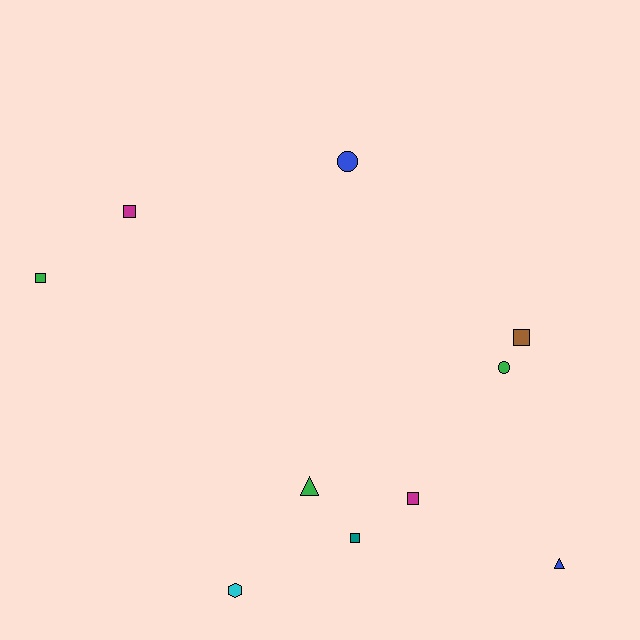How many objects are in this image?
There are 10 objects.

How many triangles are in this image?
There are 2 triangles.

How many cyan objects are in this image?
There is 1 cyan object.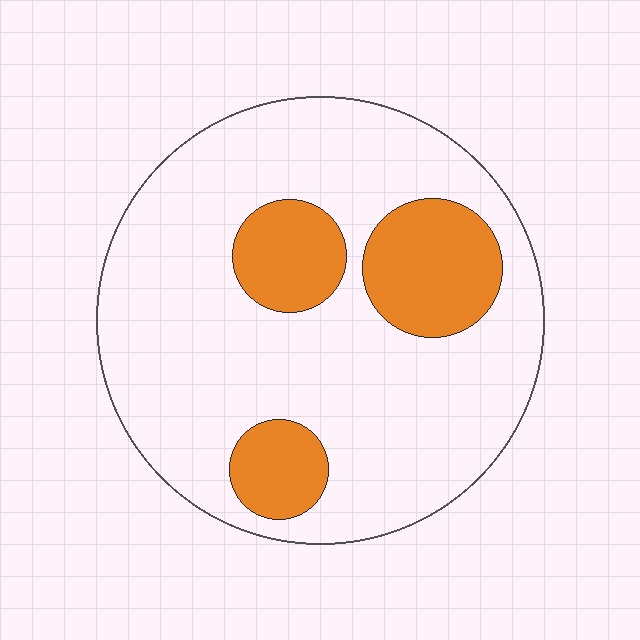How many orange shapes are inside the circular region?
3.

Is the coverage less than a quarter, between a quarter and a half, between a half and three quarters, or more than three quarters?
Less than a quarter.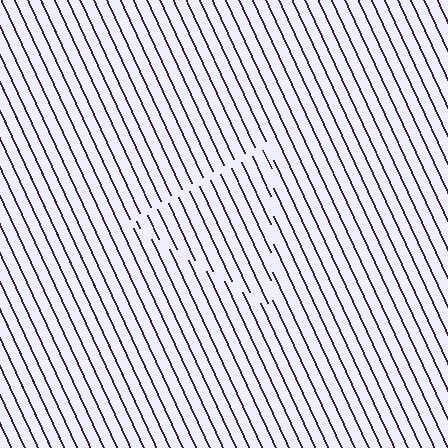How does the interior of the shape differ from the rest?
The interior of the shape contains the same grating, shifted by half a period — the contour is defined by the phase discontinuity where line-ends from the inner and outer gratings abut.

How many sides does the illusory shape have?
3 sides — the line-ends trace a triangle.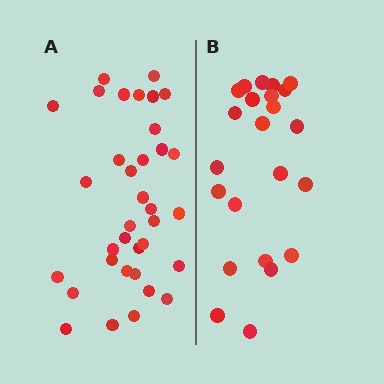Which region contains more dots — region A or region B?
Region A (the left region) has more dots.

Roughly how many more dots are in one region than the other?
Region A has roughly 12 or so more dots than region B.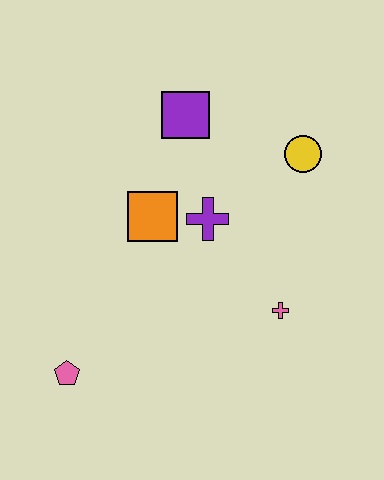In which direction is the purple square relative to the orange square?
The purple square is above the orange square.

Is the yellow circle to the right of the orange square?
Yes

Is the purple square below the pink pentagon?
No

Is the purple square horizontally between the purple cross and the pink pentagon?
Yes